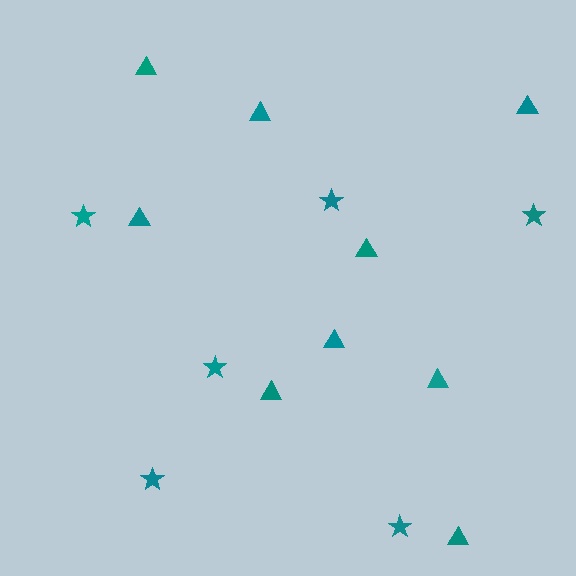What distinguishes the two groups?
There are 2 groups: one group of triangles (9) and one group of stars (6).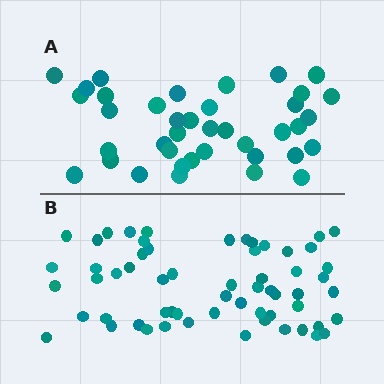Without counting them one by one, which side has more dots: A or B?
Region B (the bottom region) has more dots.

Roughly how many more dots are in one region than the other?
Region B has approximately 20 more dots than region A.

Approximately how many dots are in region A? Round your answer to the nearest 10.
About 40 dots. (The exact count is 39, which rounds to 40.)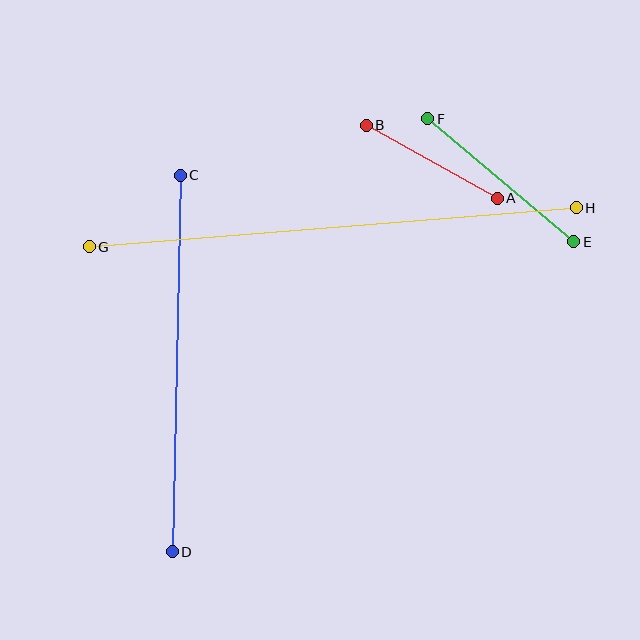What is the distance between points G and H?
The distance is approximately 489 pixels.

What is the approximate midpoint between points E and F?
The midpoint is at approximately (501, 180) pixels.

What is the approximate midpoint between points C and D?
The midpoint is at approximately (176, 364) pixels.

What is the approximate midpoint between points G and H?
The midpoint is at approximately (333, 227) pixels.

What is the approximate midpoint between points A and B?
The midpoint is at approximately (432, 162) pixels.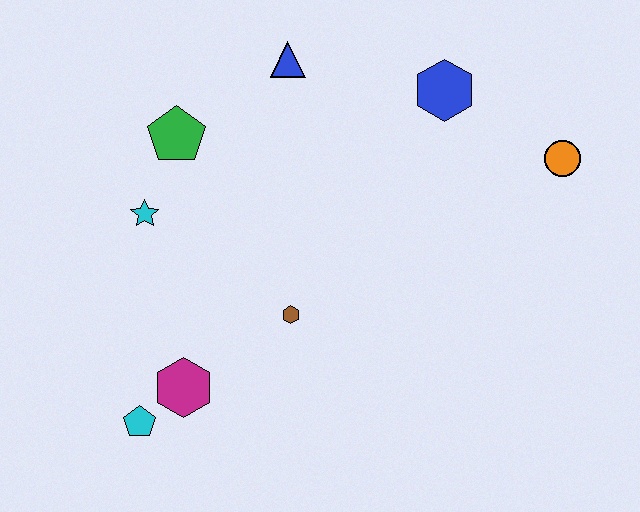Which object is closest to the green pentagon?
The cyan star is closest to the green pentagon.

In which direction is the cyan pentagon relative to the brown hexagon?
The cyan pentagon is to the left of the brown hexagon.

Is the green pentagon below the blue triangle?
Yes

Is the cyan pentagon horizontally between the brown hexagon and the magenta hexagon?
No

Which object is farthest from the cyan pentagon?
The orange circle is farthest from the cyan pentagon.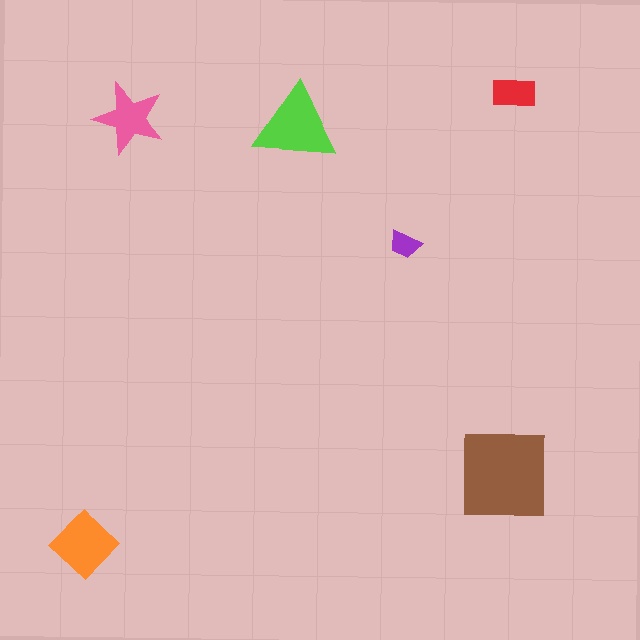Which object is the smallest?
The purple trapezoid.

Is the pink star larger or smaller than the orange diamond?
Smaller.